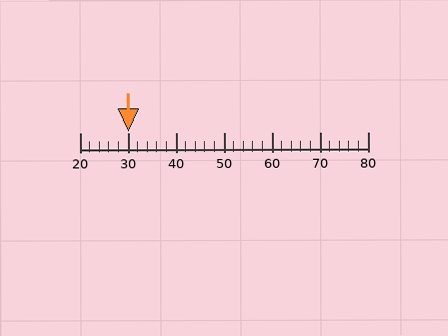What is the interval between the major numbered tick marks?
The major tick marks are spaced 10 units apart.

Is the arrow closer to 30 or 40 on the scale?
The arrow is closer to 30.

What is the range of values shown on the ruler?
The ruler shows values from 20 to 80.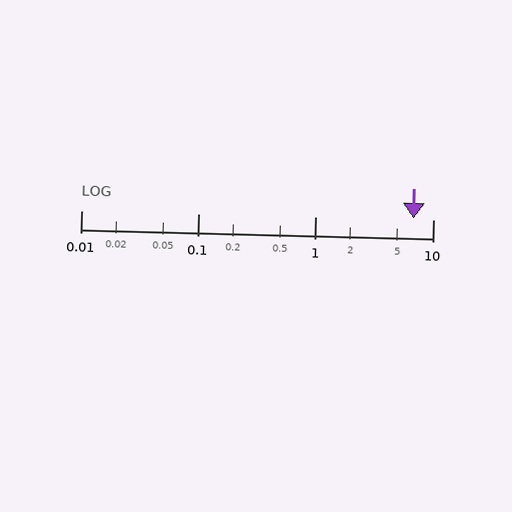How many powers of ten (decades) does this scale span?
The scale spans 3 decades, from 0.01 to 10.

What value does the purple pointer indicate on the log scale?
The pointer indicates approximately 6.8.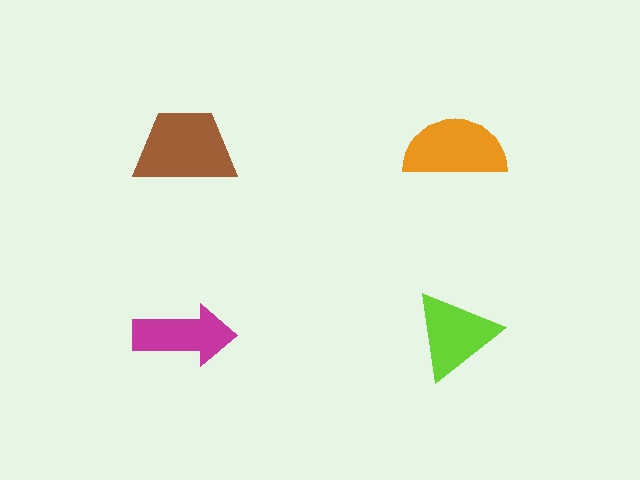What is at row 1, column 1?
A brown trapezoid.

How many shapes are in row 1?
2 shapes.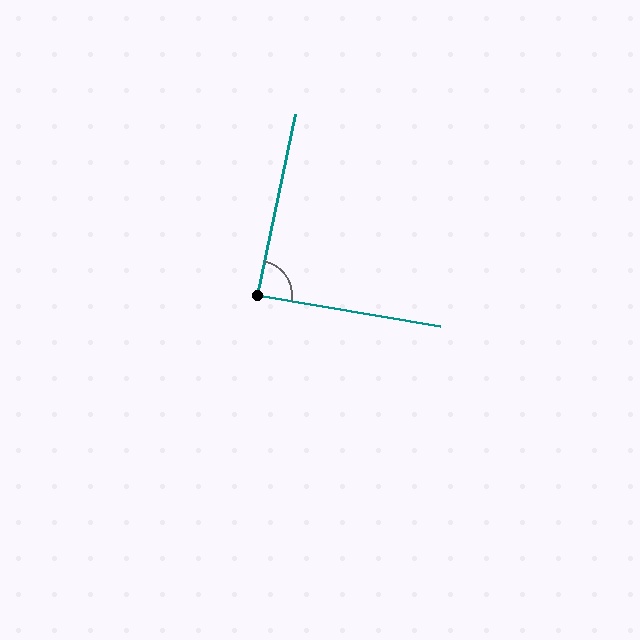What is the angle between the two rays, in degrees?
Approximately 88 degrees.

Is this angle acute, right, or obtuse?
It is approximately a right angle.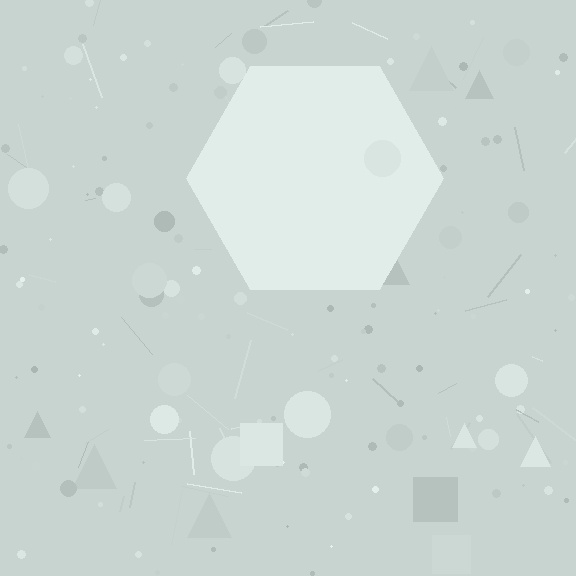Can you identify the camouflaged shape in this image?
The camouflaged shape is a hexagon.